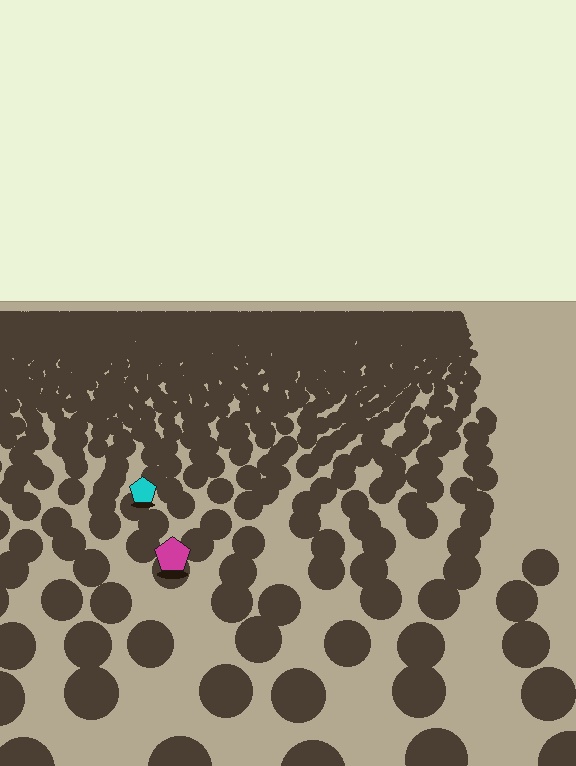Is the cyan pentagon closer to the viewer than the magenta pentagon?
No. The magenta pentagon is closer — you can tell from the texture gradient: the ground texture is coarser near it.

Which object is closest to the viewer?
The magenta pentagon is closest. The texture marks near it are larger and more spread out.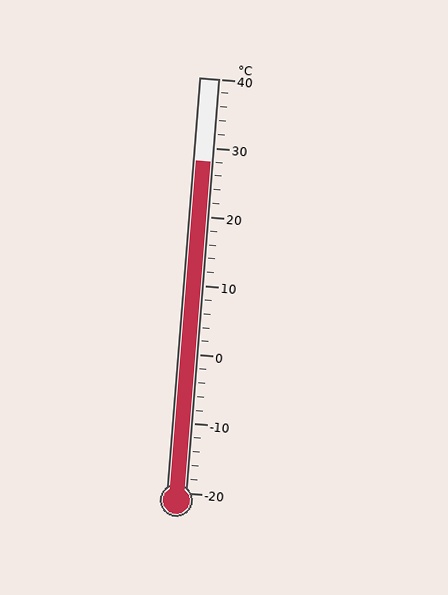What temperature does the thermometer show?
The thermometer shows approximately 28°C.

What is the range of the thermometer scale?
The thermometer scale ranges from -20°C to 40°C.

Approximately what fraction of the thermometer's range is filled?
The thermometer is filled to approximately 80% of its range.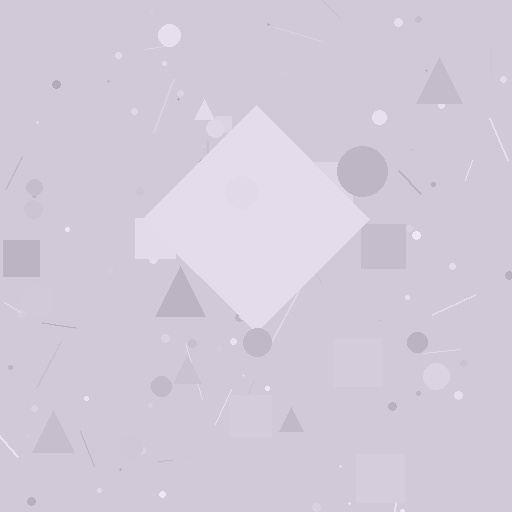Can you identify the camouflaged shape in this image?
The camouflaged shape is a diamond.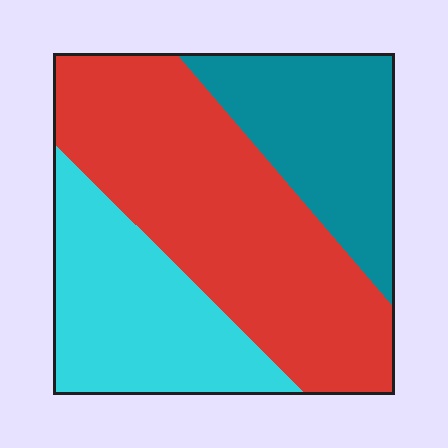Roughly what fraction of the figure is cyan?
Cyan covers around 25% of the figure.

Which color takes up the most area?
Red, at roughly 50%.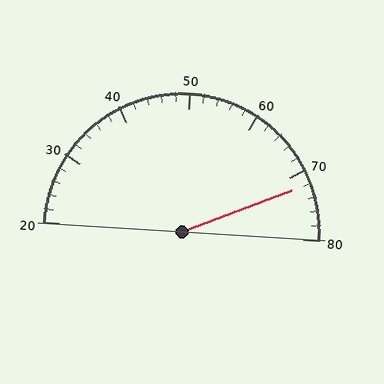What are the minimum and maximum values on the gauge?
The gauge ranges from 20 to 80.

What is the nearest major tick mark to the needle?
The nearest major tick mark is 70.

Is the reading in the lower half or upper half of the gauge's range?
The reading is in the upper half of the range (20 to 80).